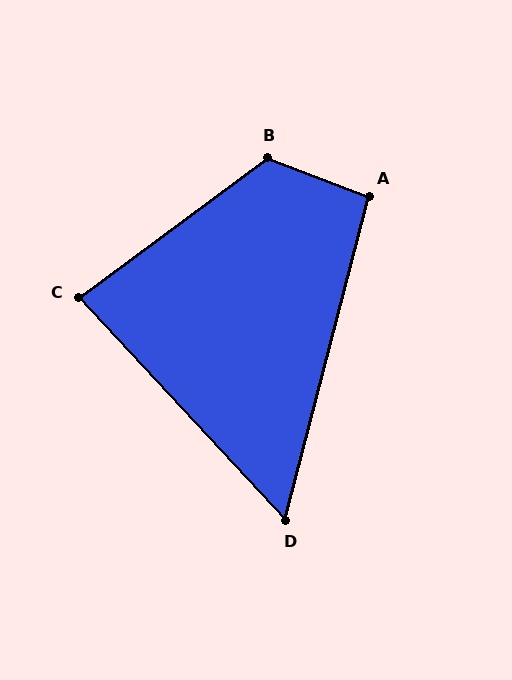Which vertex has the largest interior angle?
B, at approximately 123 degrees.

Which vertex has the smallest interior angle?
D, at approximately 57 degrees.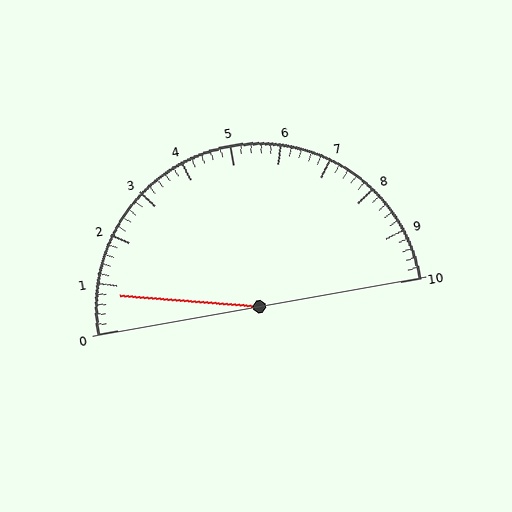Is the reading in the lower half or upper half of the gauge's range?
The reading is in the lower half of the range (0 to 10).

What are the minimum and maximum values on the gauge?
The gauge ranges from 0 to 10.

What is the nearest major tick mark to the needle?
The nearest major tick mark is 1.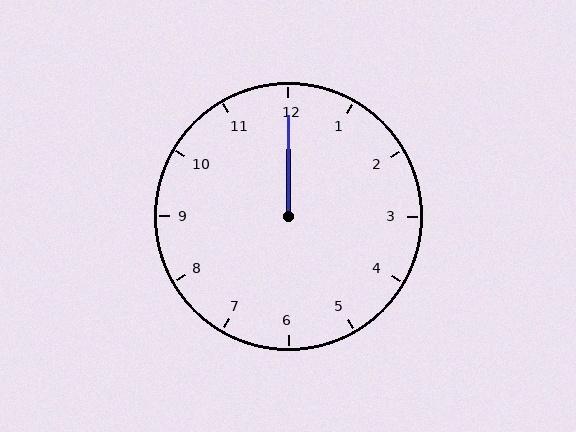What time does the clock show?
12:00.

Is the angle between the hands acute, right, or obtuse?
It is acute.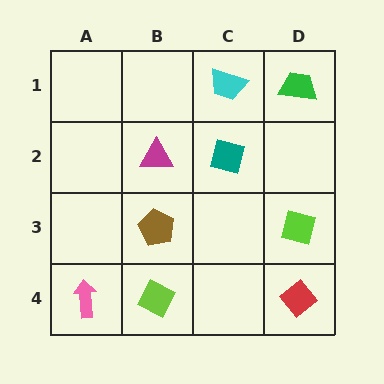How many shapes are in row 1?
2 shapes.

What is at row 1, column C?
A cyan trapezoid.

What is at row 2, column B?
A magenta triangle.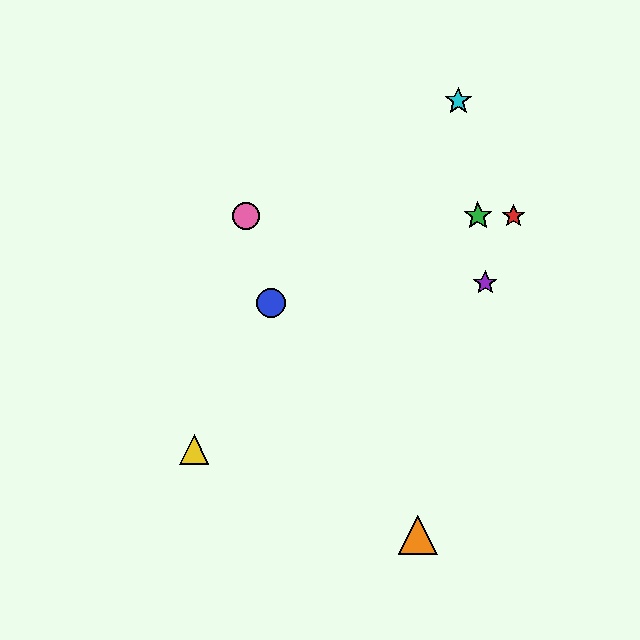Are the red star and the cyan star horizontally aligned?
No, the red star is at y≈216 and the cyan star is at y≈101.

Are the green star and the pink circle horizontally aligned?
Yes, both are at y≈216.